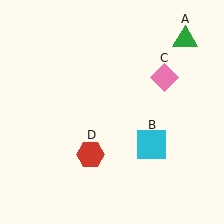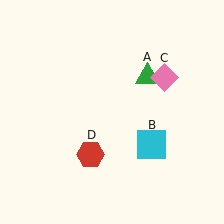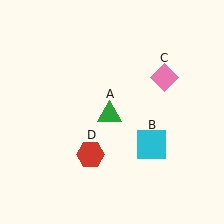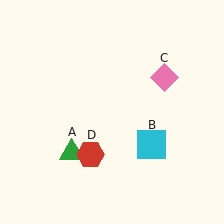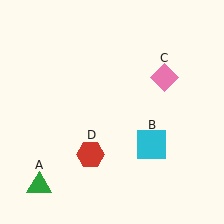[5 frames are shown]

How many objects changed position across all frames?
1 object changed position: green triangle (object A).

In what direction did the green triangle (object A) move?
The green triangle (object A) moved down and to the left.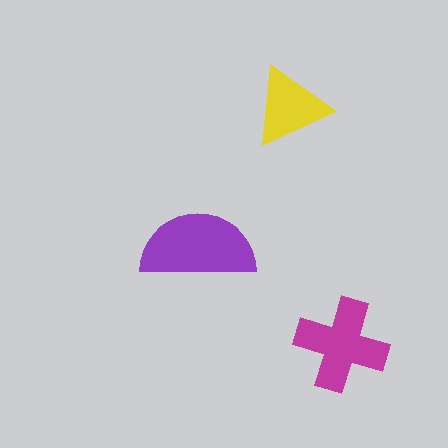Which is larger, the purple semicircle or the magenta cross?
The purple semicircle.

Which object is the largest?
The purple semicircle.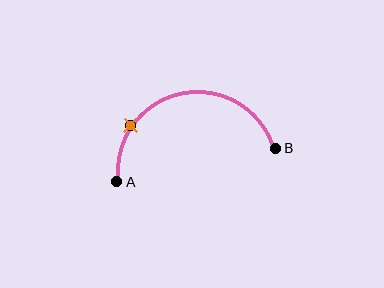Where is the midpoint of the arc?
The arc midpoint is the point on the curve farthest from the straight line joining A and B. It sits above that line.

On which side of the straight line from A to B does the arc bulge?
The arc bulges above the straight line connecting A and B.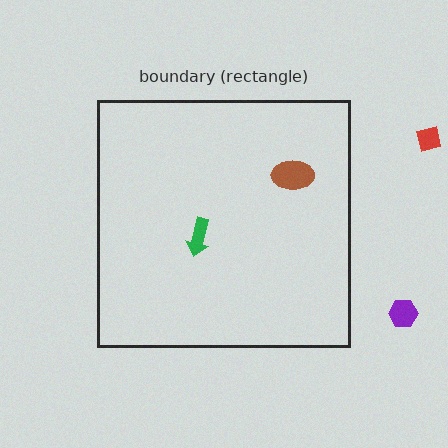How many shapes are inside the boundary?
2 inside, 2 outside.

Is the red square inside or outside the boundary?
Outside.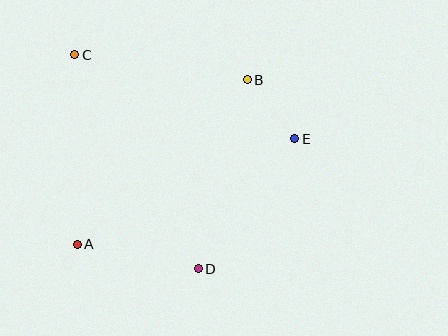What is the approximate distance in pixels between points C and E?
The distance between C and E is approximately 235 pixels.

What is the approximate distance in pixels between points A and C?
The distance between A and C is approximately 190 pixels.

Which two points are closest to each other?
Points B and E are closest to each other.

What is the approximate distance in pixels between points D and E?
The distance between D and E is approximately 162 pixels.